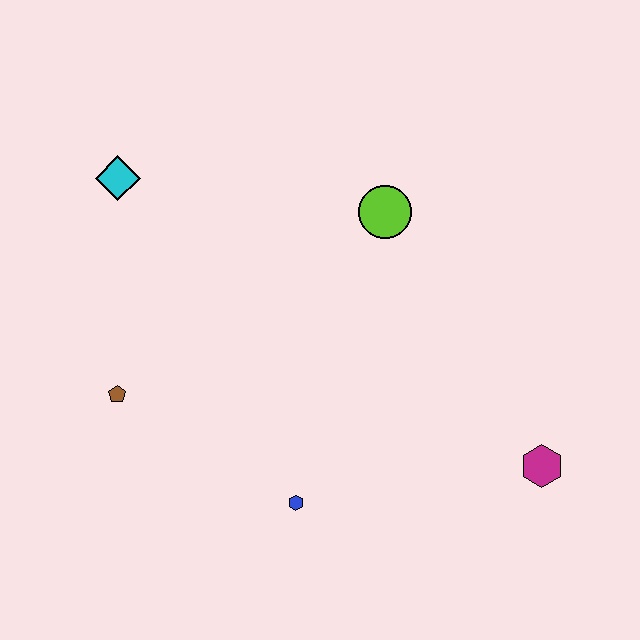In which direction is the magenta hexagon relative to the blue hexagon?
The magenta hexagon is to the right of the blue hexagon.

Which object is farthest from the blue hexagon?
The cyan diamond is farthest from the blue hexagon.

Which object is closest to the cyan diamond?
The brown pentagon is closest to the cyan diamond.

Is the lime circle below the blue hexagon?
No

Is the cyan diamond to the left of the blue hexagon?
Yes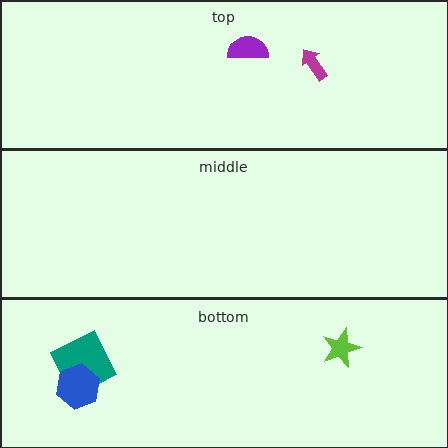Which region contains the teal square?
The bottom region.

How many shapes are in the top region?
2.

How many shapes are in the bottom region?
3.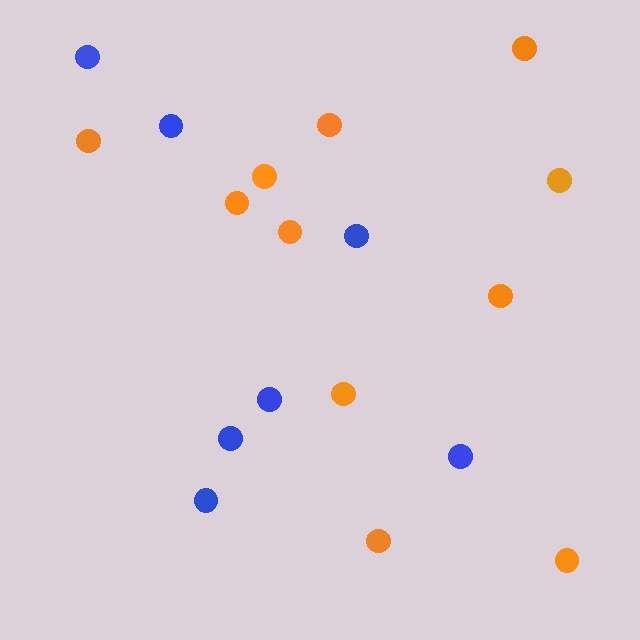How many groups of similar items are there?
There are 2 groups: one group of orange circles (11) and one group of blue circles (7).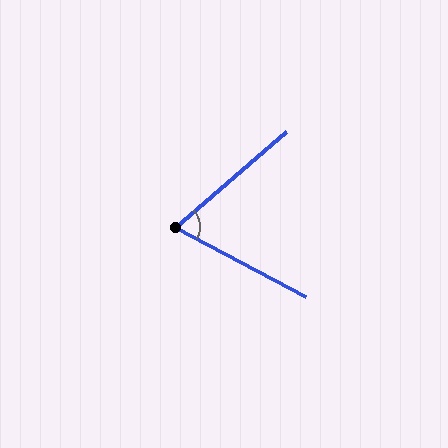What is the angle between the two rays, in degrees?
Approximately 69 degrees.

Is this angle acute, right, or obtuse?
It is acute.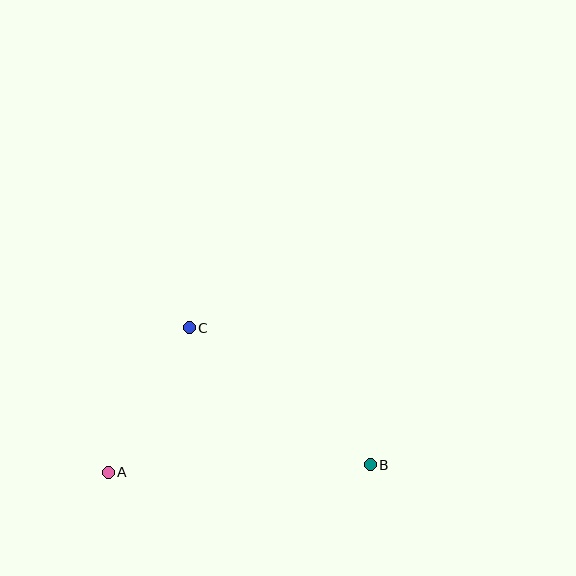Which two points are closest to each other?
Points A and C are closest to each other.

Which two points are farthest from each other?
Points A and B are farthest from each other.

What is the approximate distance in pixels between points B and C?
The distance between B and C is approximately 227 pixels.